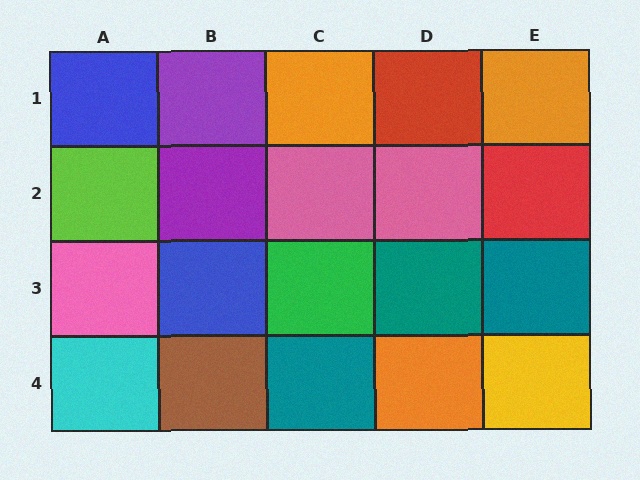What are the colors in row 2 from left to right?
Lime, purple, pink, pink, red.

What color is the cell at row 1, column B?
Purple.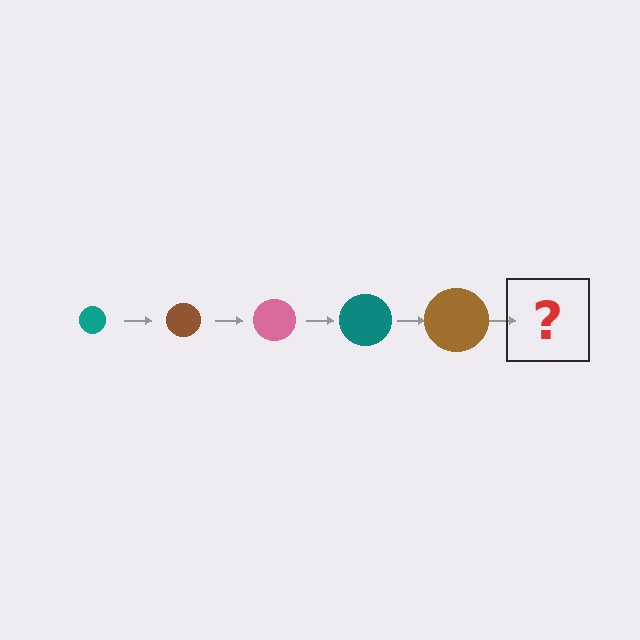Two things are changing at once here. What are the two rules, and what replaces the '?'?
The two rules are that the circle grows larger each step and the color cycles through teal, brown, and pink. The '?' should be a pink circle, larger than the previous one.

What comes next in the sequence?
The next element should be a pink circle, larger than the previous one.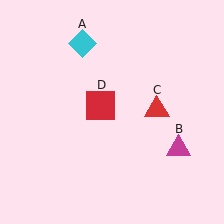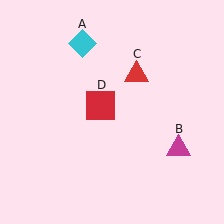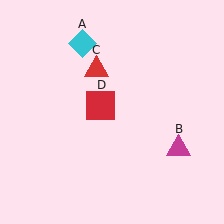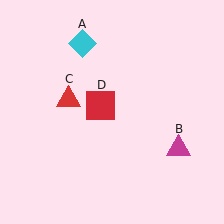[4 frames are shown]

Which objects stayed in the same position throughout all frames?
Cyan diamond (object A) and magenta triangle (object B) and red square (object D) remained stationary.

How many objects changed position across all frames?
1 object changed position: red triangle (object C).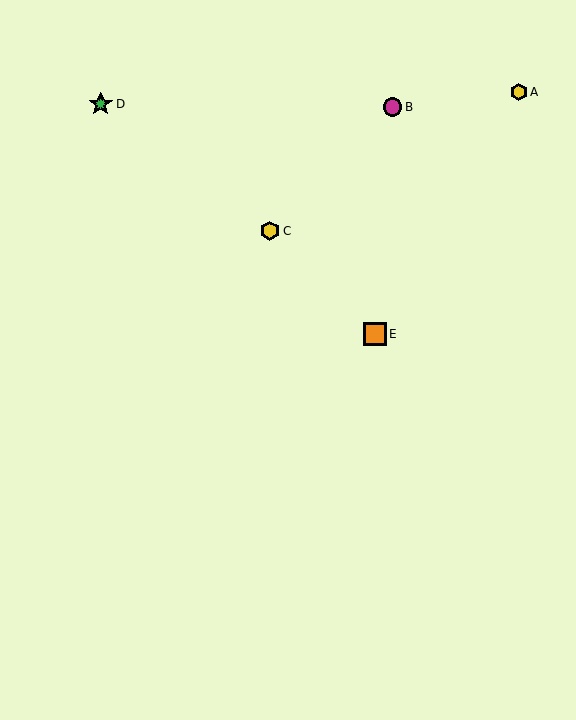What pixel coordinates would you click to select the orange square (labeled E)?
Click at (375, 334) to select the orange square E.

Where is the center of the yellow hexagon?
The center of the yellow hexagon is at (270, 231).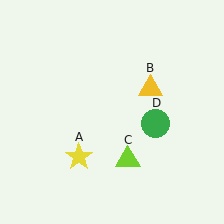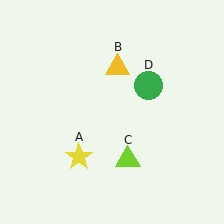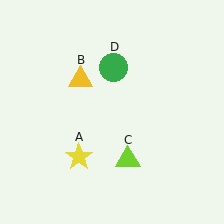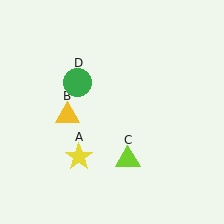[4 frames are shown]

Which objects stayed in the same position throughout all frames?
Yellow star (object A) and lime triangle (object C) remained stationary.